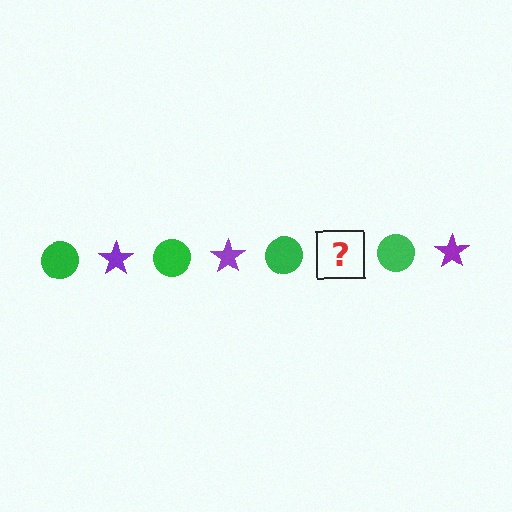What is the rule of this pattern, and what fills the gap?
The rule is that the pattern alternates between green circle and purple star. The gap should be filled with a purple star.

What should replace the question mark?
The question mark should be replaced with a purple star.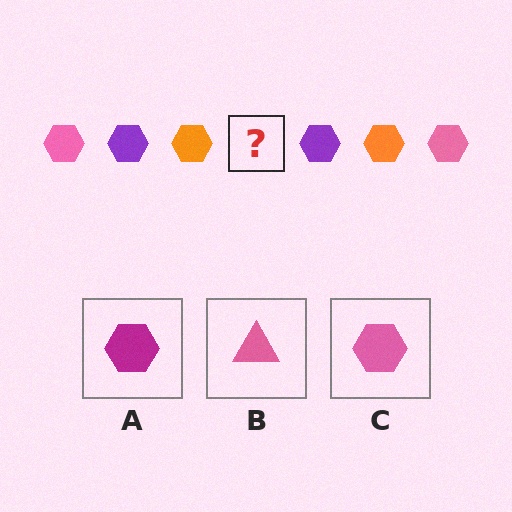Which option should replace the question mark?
Option C.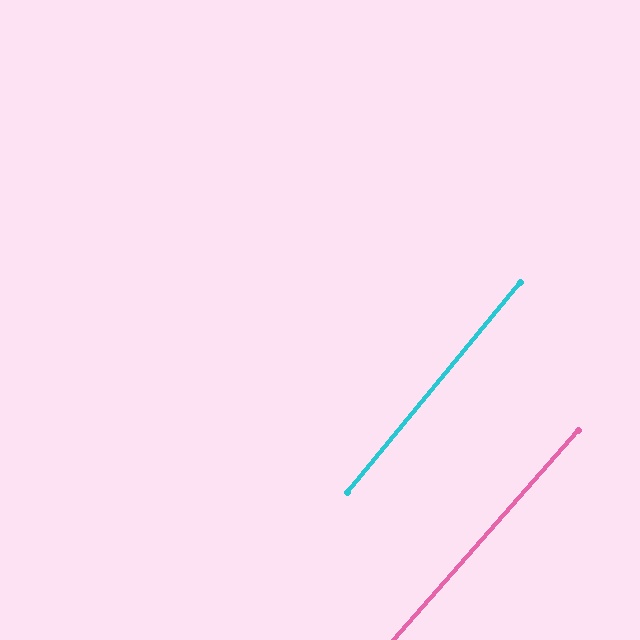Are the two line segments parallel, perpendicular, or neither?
Parallel — their directions differ by only 1.8°.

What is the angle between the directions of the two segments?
Approximately 2 degrees.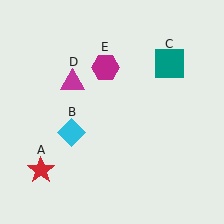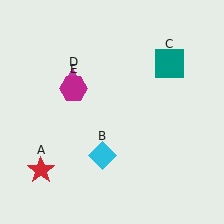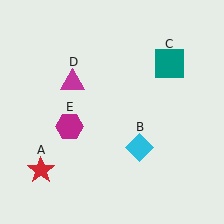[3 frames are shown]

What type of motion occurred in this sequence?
The cyan diamond (object B), magenta hexagon (object E) rotated counterclockwise around the center of the scene.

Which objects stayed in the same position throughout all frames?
Red star (object A) and teal square (object C) and magenta triangle (object D) remained stationary.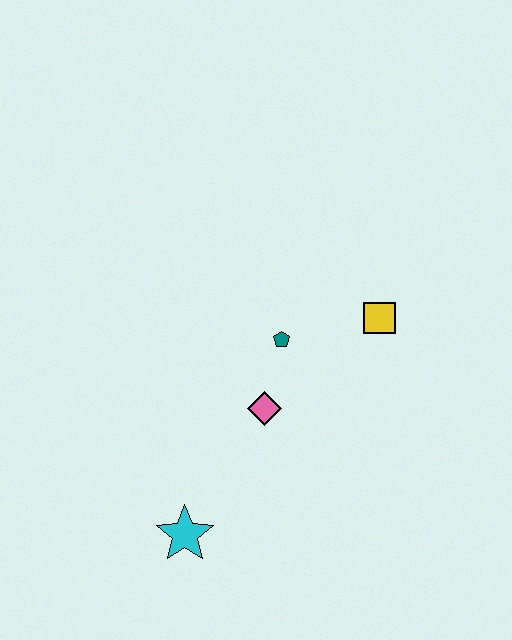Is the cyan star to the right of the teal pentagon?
No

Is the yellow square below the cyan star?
No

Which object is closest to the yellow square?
The teal pentagon is closest to the yellow square.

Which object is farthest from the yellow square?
The cyan star is farthest from the yellow square.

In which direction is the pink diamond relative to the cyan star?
The pink diamond is above the cyan star.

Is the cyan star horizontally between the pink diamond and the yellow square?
No